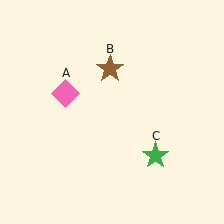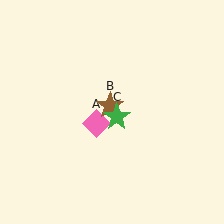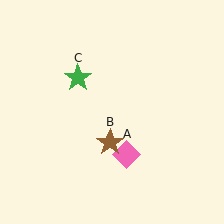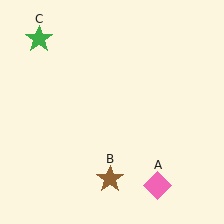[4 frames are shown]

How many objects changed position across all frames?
3 objects changed position: pink diamond (object A), brown star (object B), green star (object C).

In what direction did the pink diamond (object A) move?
The pink diamond (object A) moved down and to the right.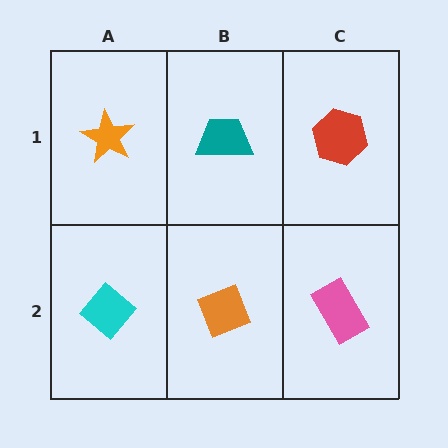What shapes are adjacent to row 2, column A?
An orange star (row 1, column A), an orange diamond (row 2, column B).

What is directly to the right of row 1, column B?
A red hexagon.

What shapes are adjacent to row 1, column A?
A cyan diamond (row 2, column A), a teal trapezoid (row 1, column B).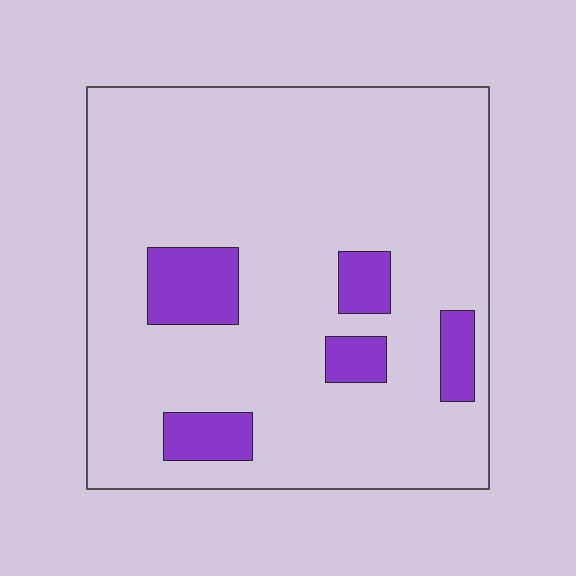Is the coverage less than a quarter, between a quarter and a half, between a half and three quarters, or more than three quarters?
Less than a quarter.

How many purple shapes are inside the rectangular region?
5.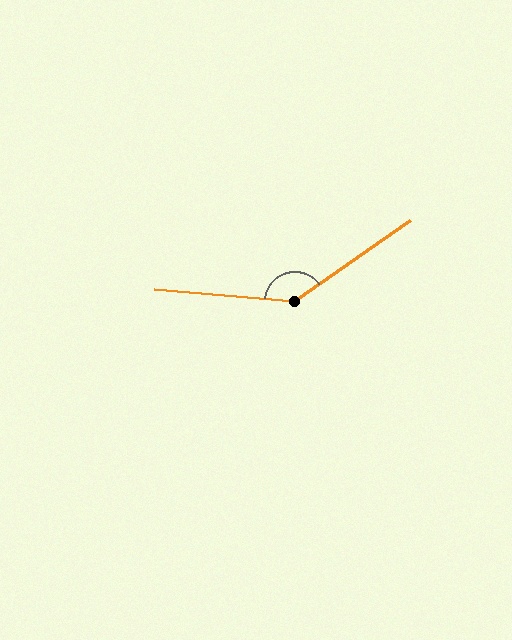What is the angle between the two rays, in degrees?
Approximately 140 degrees.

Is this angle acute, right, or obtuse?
It is obtuse.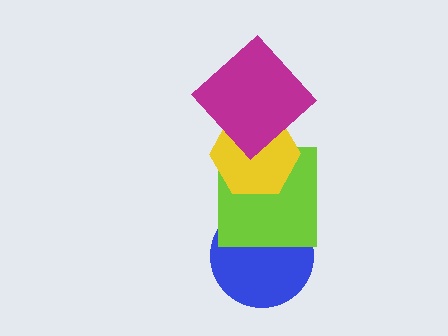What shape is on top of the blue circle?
The lime square is on top of the blue circle.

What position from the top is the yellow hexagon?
The yellow hexagon is 2nd from the top.